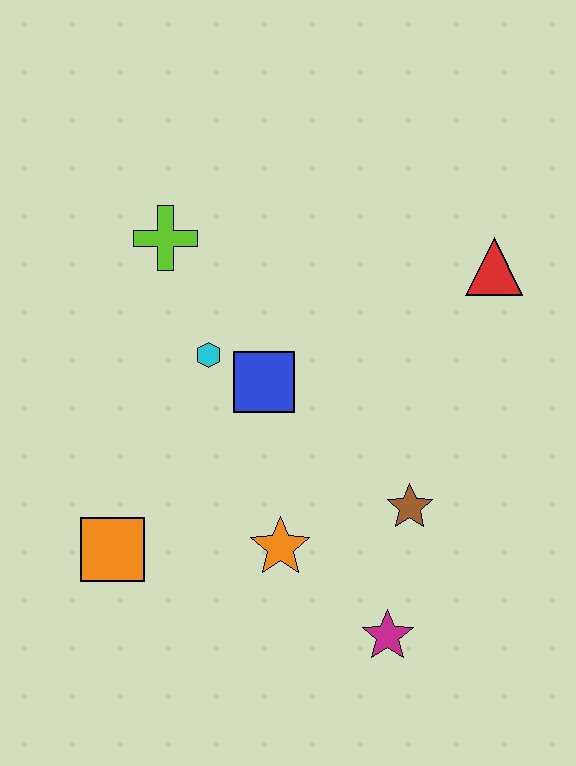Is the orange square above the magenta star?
Yes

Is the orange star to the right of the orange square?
Yes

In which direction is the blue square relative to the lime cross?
The blue square is below the lime cross.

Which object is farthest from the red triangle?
The orange square is farthest from the red triangle.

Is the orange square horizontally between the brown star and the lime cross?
No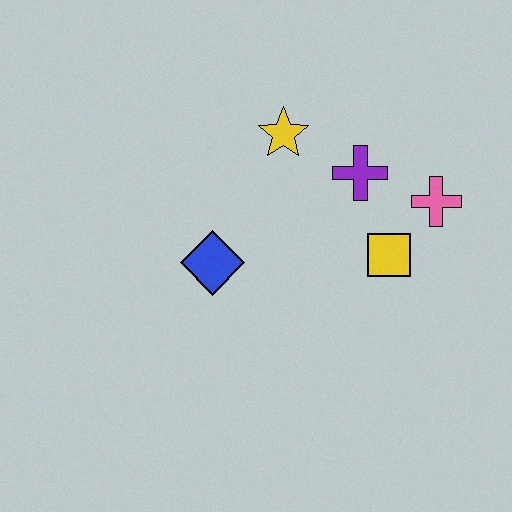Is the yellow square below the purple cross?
Yes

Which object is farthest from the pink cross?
The blue diamond is farthest from the pink cross.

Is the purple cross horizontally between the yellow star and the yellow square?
Yes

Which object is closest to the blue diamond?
The yellow star is closest to the blue diamond.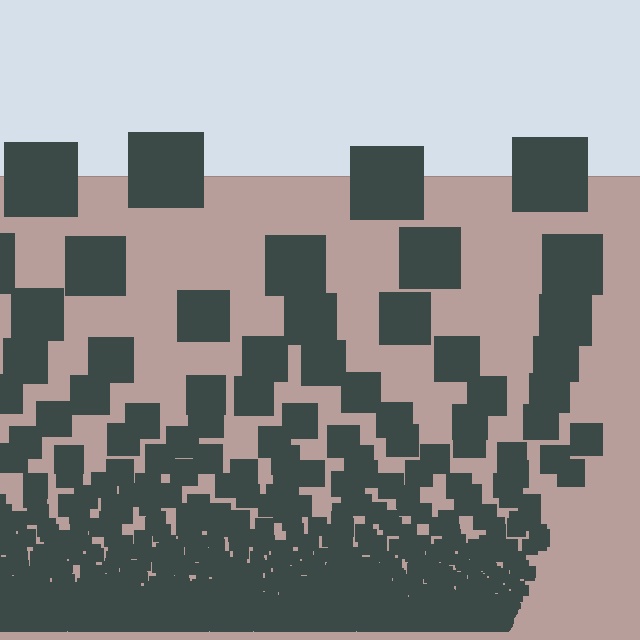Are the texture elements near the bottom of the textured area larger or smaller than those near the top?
Smaller. The gradient is inverted — elements near the bottom are smaller and denser.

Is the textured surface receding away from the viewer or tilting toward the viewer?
The surface appears to tilt toward the viewer. Texture elements get larger and sparser toward the top.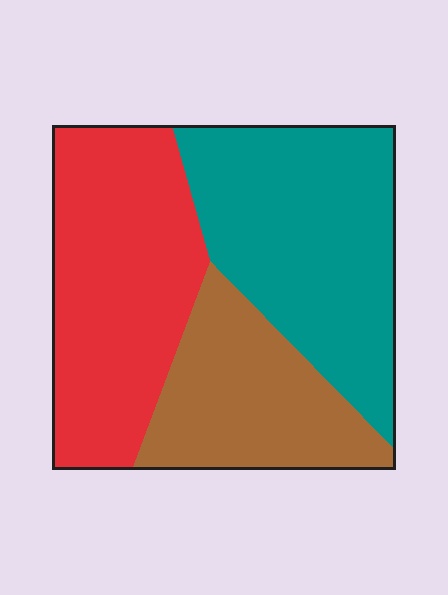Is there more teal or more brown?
Teal.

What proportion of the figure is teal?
Teal takes up about three eighths (3/8) of the figure.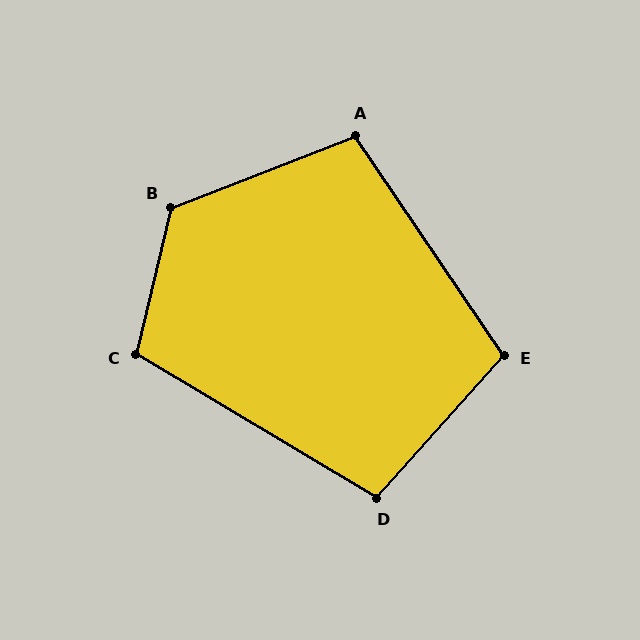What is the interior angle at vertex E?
Approximately 104 degrees (obtuse).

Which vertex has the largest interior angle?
B, at approximately 124 degrees.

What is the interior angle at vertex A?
Approximately 103 degrees (obtuse).